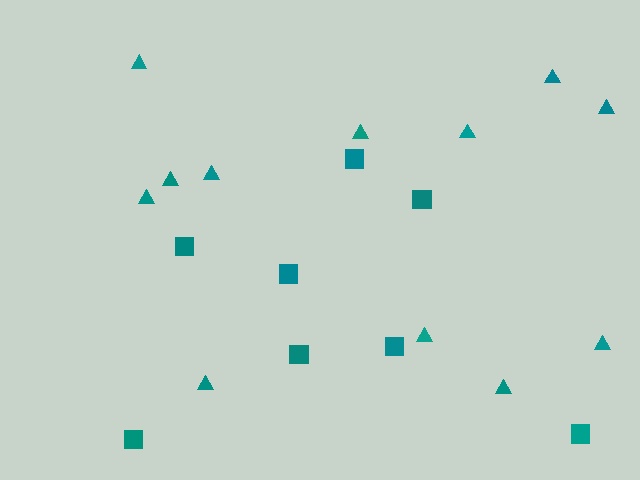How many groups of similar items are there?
There are 2 groups: one group of triangles (12) and one group of squares (8).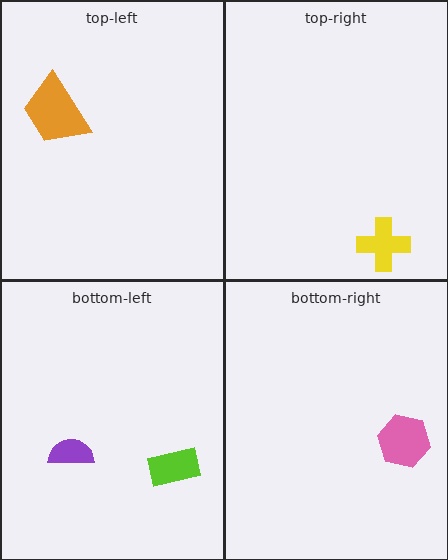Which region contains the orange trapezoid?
The top-left region.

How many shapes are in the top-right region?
1.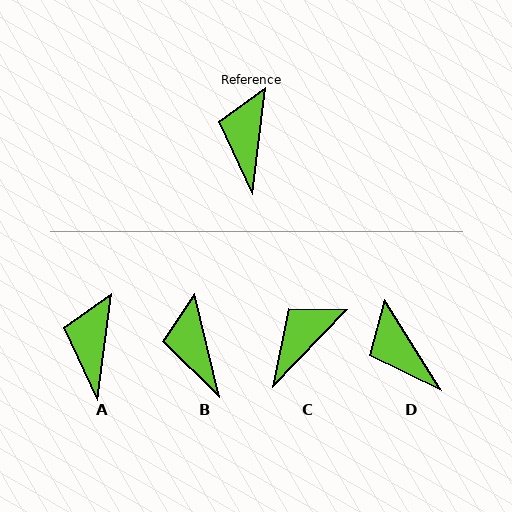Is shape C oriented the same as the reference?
No, it is off by about 37 degrees.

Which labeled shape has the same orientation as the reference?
A.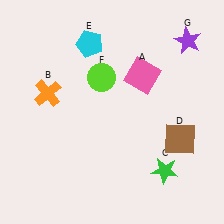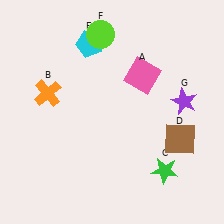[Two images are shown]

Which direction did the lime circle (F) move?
The lime circle (F) moved up.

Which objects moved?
The objects that moved are: the lime circle (F), the purple star (G).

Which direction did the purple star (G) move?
The purple star (G) moved down.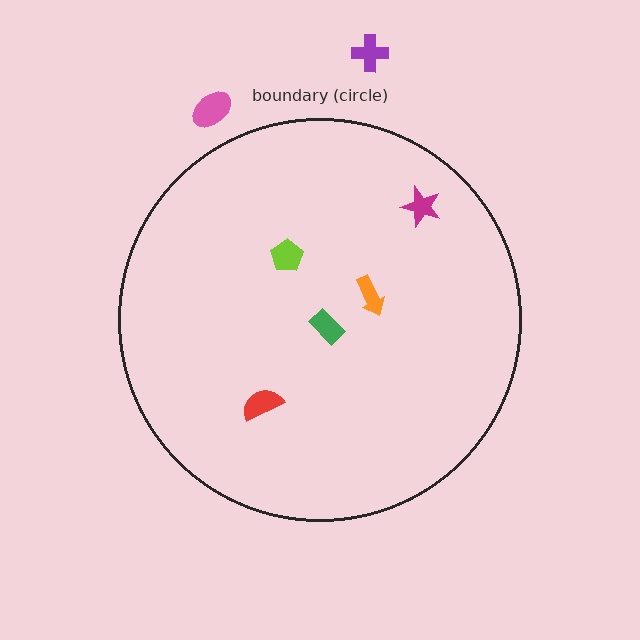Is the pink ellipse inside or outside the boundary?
Outside.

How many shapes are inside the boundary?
5 inside, 2 outside.